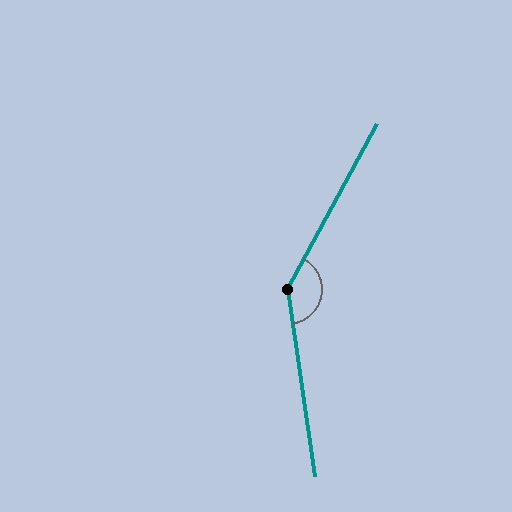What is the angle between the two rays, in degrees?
Approximately 143 degrees.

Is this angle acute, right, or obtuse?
It is obtuse.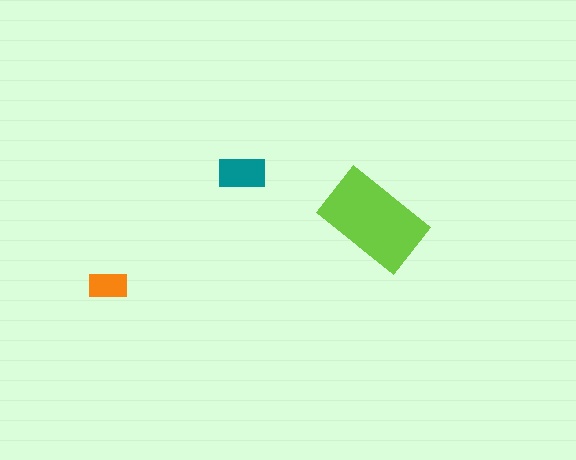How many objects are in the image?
There are 3 objects in the image.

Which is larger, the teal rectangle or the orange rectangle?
The teal one.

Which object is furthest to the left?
The orange rectangle is leftmost.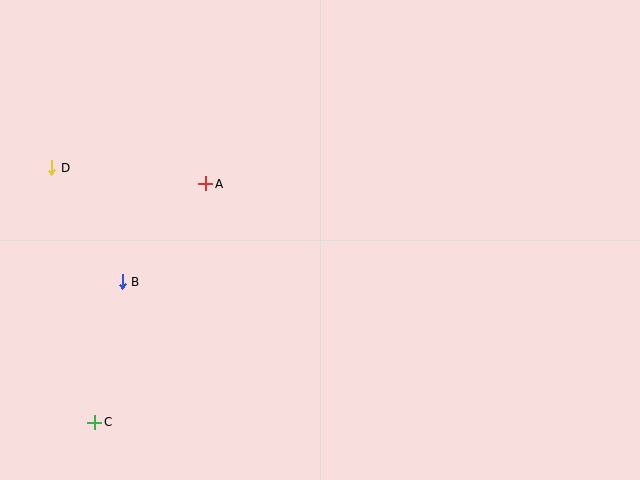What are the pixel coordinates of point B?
Point B is at (122, 282).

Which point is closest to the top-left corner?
Point D is closest to the top-left corner.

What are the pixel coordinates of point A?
Point A is at (206, 184).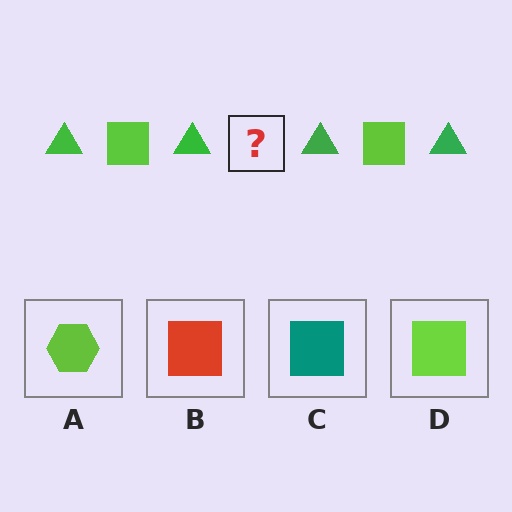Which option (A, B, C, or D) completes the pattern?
D.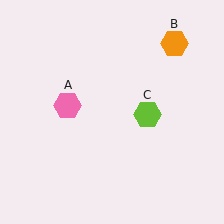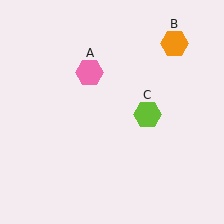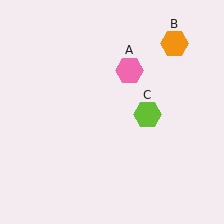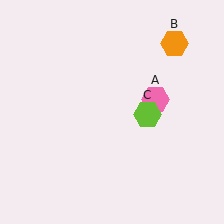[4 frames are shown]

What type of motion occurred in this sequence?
The pink hexagon (object A) rotated clockwise around the center of the scene.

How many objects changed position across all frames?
1 object changed position: pink hexagon (object A).